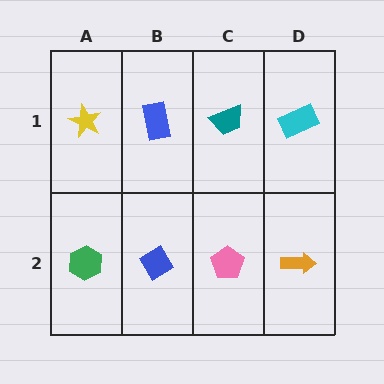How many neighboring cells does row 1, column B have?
3.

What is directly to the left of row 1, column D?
A teal trapezoid.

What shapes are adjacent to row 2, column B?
A blue rectangle (row 1, column B), a green hexagon (row 2, column A), a pink pentagon (row 2, column C).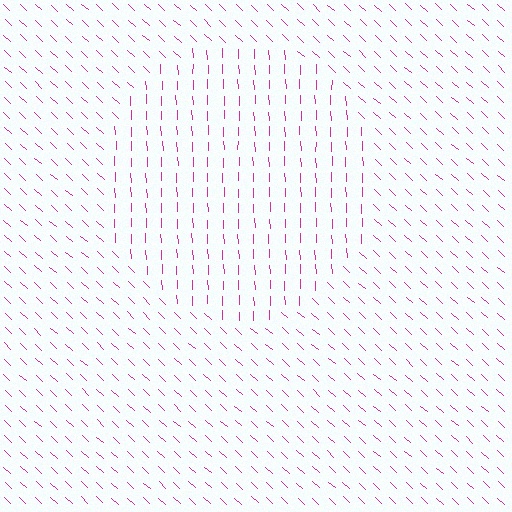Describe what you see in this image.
The image is filled with small magenta line segments. A circle region in the image has lines oriented differently from the surrounding lines, creating a visible texture boundary.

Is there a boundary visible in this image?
Yes, there is a texture boundary formed by a change in line orientation.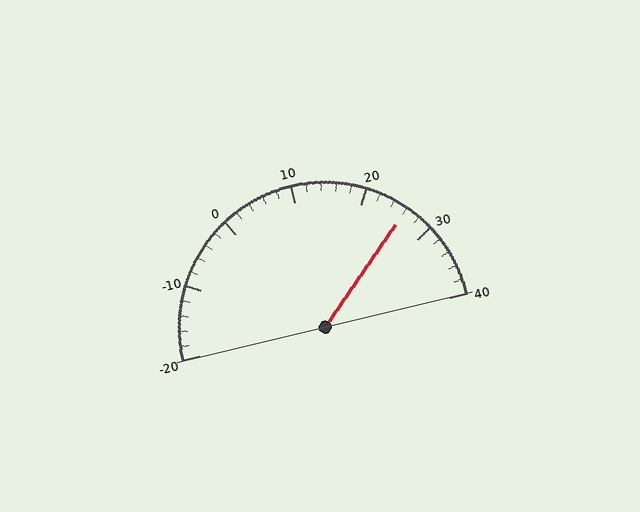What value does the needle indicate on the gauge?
The needle indicates approximately 26.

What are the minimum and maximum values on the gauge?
The gauge ranges from -20 to 40.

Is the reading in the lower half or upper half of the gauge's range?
The reading is in the upper half of the range (-20 to 40).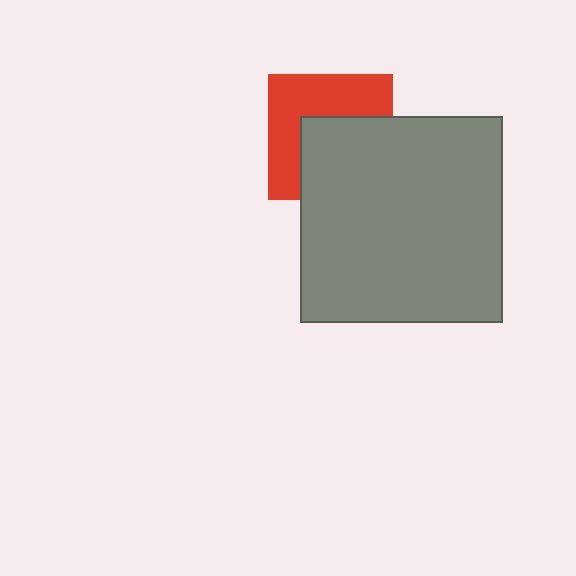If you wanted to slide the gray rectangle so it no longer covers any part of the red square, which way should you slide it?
Slide it toward the lower-right — that is the most direct way to separate the two shapes.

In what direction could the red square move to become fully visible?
The red square could move toward the upper-left. That would shift it out from behind the gray rectangle entirely.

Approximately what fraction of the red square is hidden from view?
Roughly 50% of the red square is hidden behind the gray rectangle.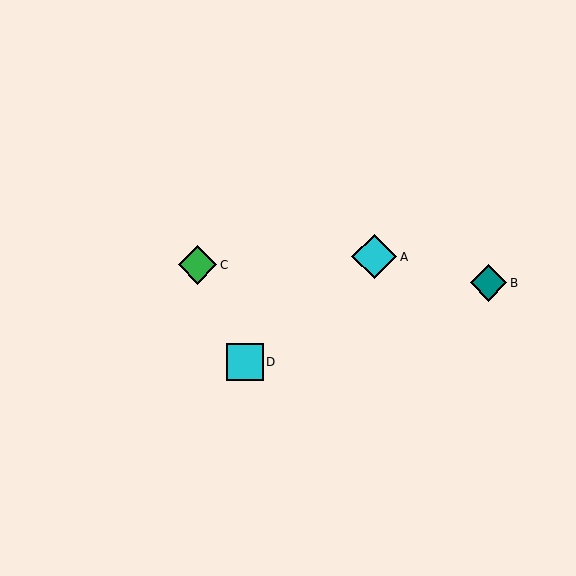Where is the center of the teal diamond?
The center of the teal diamond is at (489, 283).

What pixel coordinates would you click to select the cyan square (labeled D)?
Click at (245, 362) to select the cyan square D.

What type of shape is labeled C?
Shape C is a green diamond.